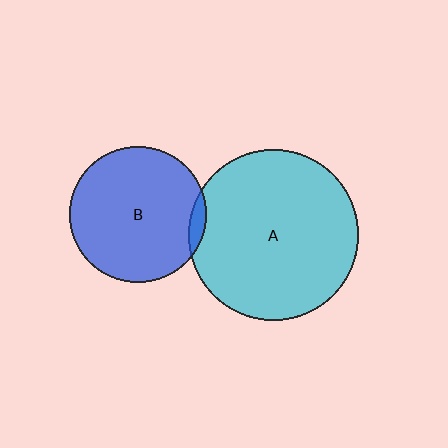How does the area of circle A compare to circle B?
Approximately 1.6 times.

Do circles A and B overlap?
Yes.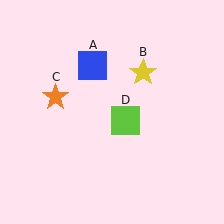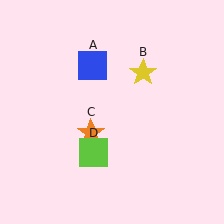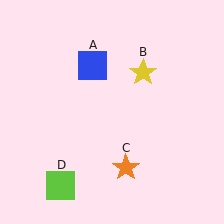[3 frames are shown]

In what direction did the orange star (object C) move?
The orange star (object C) moved down and to the right.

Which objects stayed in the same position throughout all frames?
Blue square (object A) and yellow star (object B) remained stationary.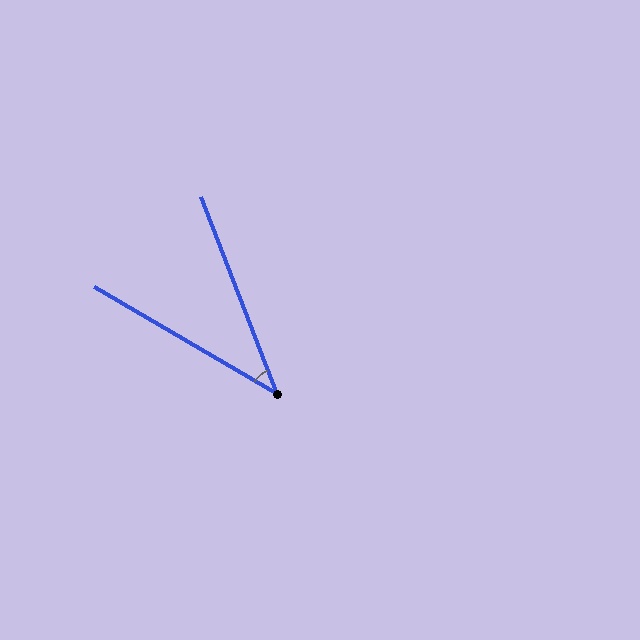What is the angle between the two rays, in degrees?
Approximately 39 degrees.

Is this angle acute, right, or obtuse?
It is acute.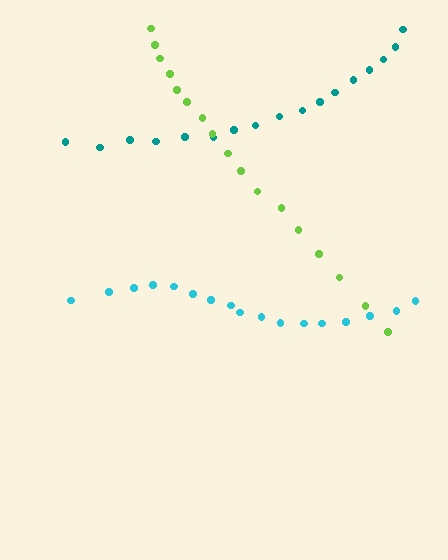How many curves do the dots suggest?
There are 3 distinct paths.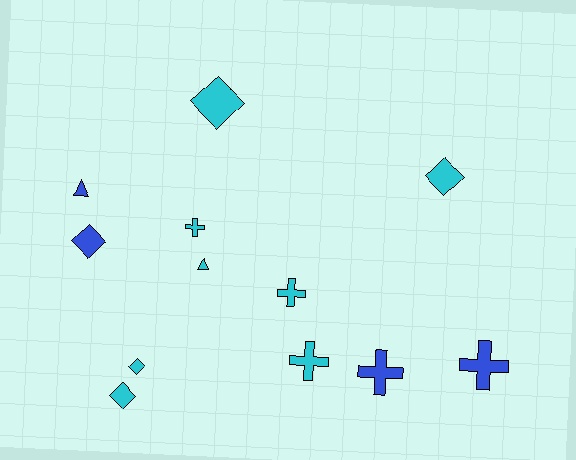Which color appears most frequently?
Cyan, with 8 objects.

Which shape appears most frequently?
Diamond, with 5 objects.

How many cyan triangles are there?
There is 1 cyan triangle.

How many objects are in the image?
There are 12 objects.